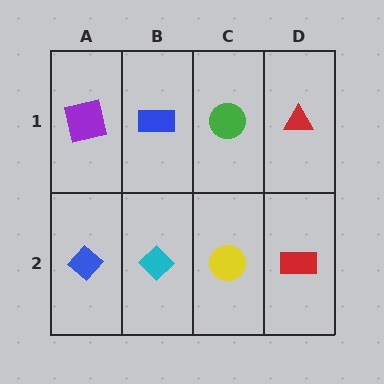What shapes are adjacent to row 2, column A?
A purple square (row 1, column A), a cyan diamond (row 2, column B).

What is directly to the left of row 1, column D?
A green circle.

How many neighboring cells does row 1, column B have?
3.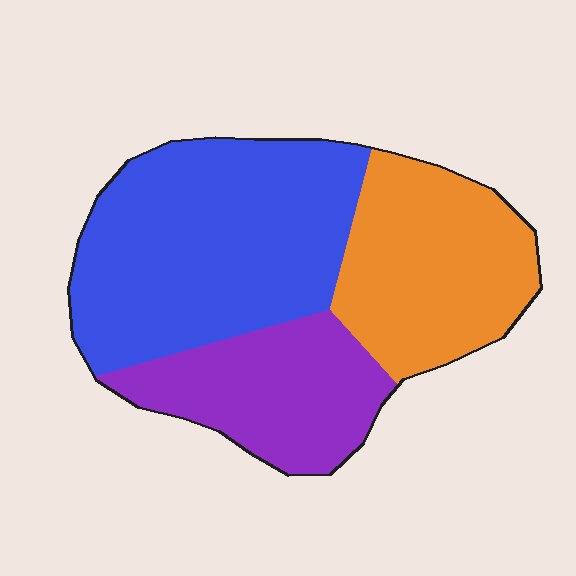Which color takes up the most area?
Blue, at roughly 45%.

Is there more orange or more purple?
Orange.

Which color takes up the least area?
Purple, at roughly 25%.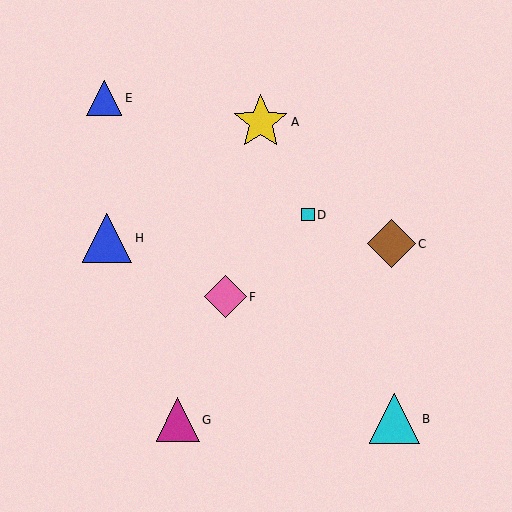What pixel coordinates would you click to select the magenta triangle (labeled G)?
Click at (178, 420) to select the magenta triangle G.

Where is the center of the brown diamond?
The center of the brown diamond is at (391, 244).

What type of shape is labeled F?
Shape F is a pink diamond.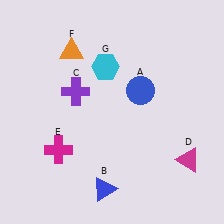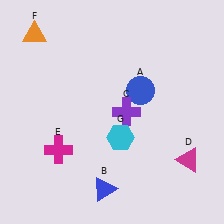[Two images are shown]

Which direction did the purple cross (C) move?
The purple cross (C) moved right.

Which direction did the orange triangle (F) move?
The orange triangle (F) moved left.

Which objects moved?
The objects that moved are: the purple cross (C), the orange triangle (F), the cyan hexagon (G).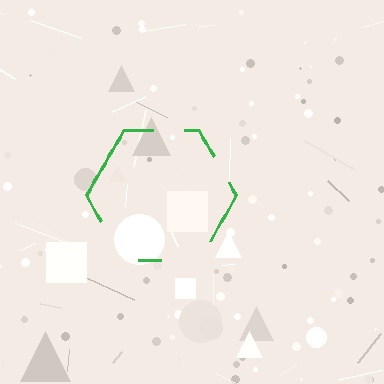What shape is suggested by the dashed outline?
The dashed outline suggests a hexagon.